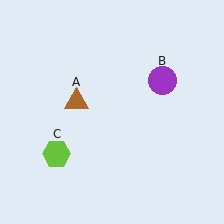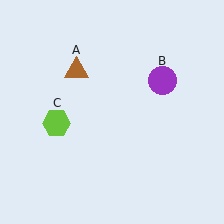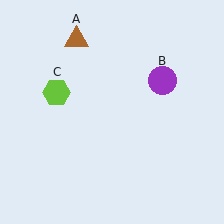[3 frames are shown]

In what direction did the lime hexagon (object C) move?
The lime hexagon (object C) moved up.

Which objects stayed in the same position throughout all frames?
Purple circle (object B) remained stationary.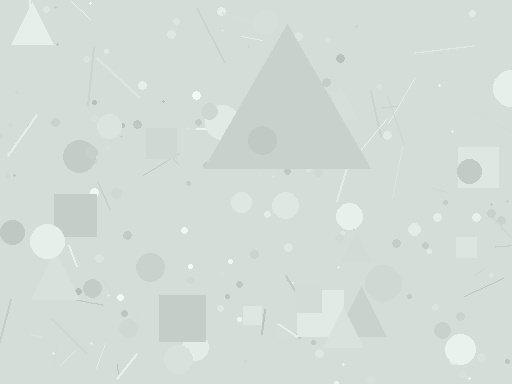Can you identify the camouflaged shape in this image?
The camouflaged shape is a triangle.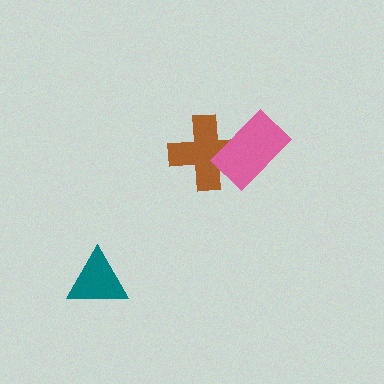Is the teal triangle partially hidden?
No, no other shape covers it.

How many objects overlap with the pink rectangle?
1 object overlaps with the pink rectangle.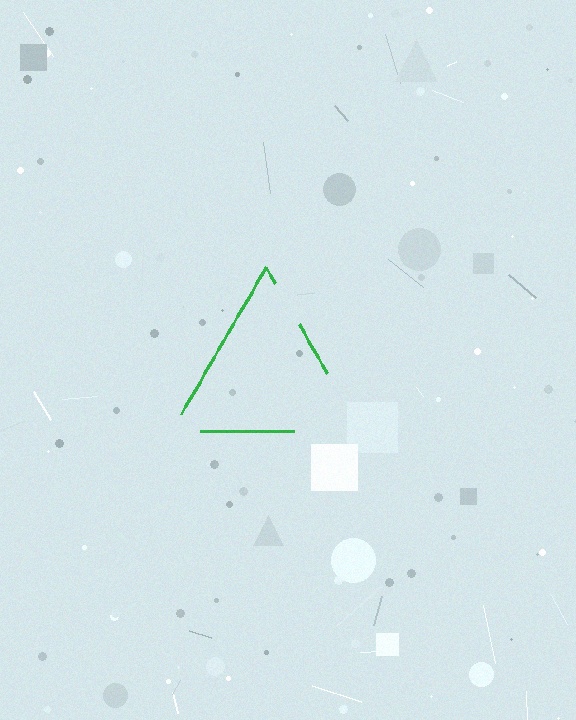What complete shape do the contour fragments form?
The contour fragments form a triangle.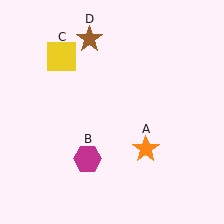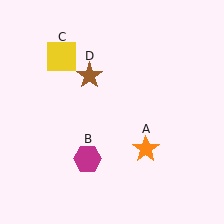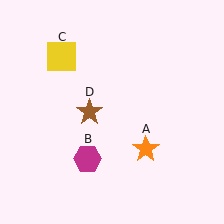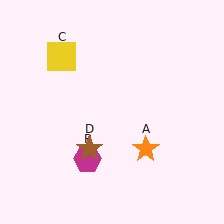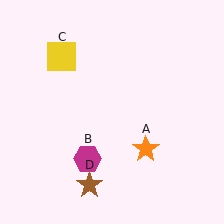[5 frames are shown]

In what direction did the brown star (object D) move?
The brown star (object D) moved down.